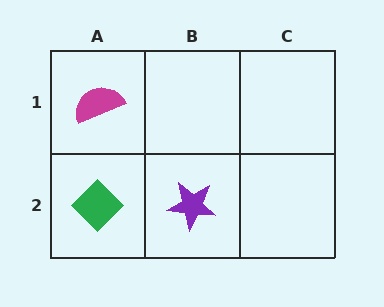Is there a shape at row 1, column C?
No, that cell is empty.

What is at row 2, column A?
A green diamond.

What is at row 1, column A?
A magenta semicircle.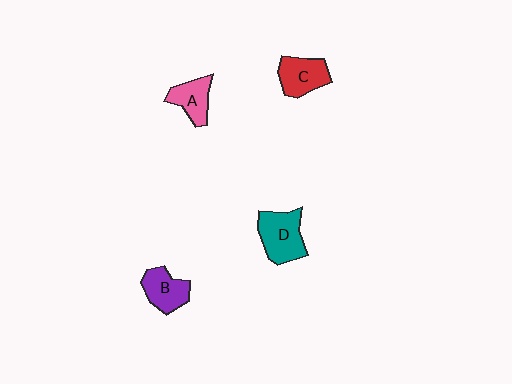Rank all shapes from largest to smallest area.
From largest to smallest: D (teal), C (red), B (purple), A (pink).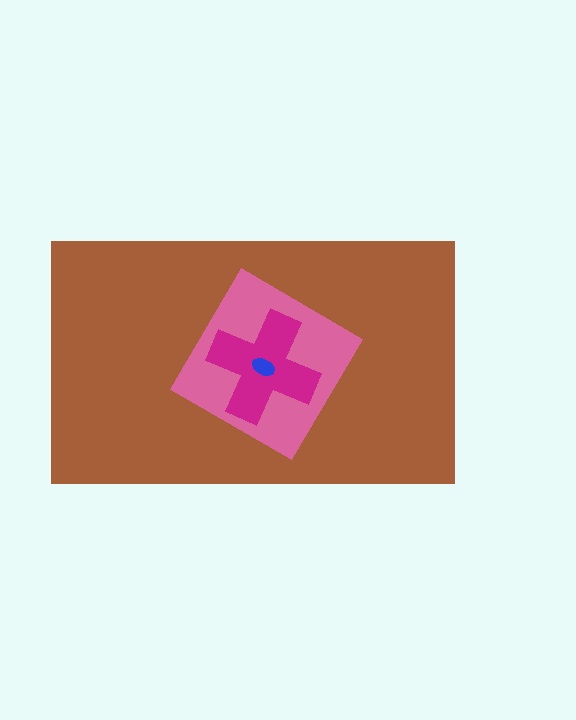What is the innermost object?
The blue ellipse.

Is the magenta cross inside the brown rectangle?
Yes.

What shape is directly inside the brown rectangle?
The pink diamond.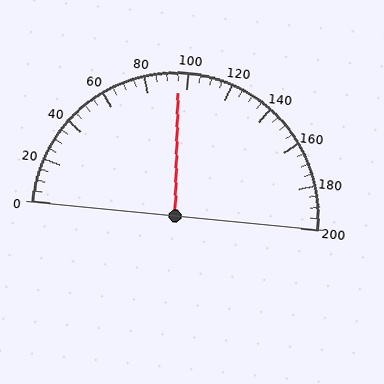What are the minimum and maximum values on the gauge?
The gauge ranges from 0 to 200.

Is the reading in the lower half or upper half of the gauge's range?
The reading is in the lower half of the range (0 to 200).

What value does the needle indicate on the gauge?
The needle indicates approximately 95.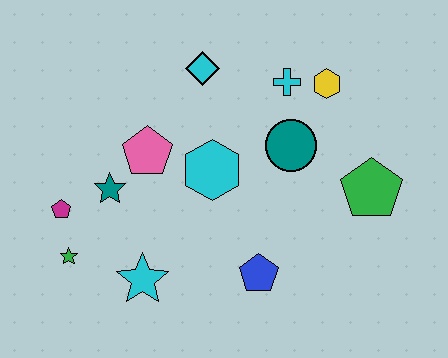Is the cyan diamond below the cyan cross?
No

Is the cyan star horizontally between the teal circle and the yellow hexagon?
No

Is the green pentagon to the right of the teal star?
Yes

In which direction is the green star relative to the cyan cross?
The green star is to the left of the cyan cross.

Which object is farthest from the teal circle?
The green star is farthest from the teal circle.